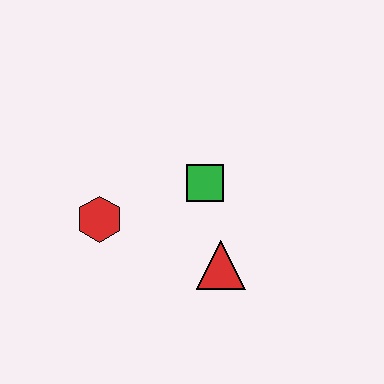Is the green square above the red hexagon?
Yes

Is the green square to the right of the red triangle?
No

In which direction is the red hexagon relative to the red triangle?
The red hexagon is to the left of the red triangle.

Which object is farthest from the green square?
The red hexagon is farthest from the green square.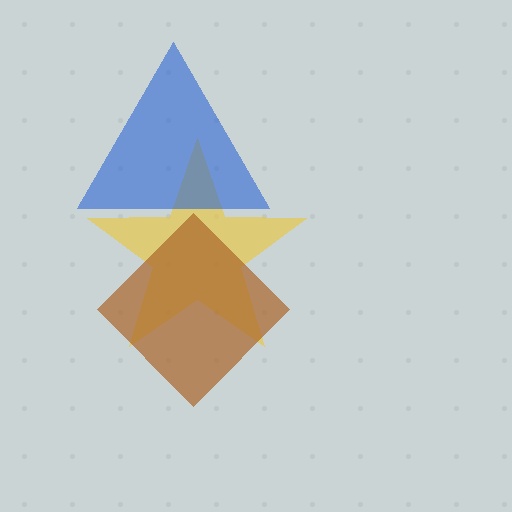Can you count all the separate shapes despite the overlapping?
Yes, there are 3 separate shapes.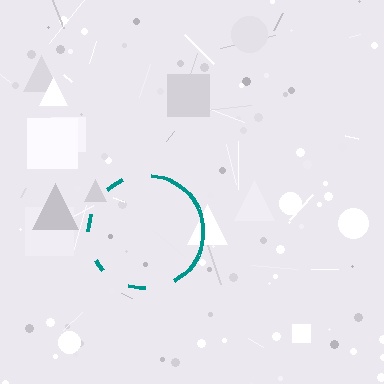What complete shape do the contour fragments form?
The contour fragments form a circle.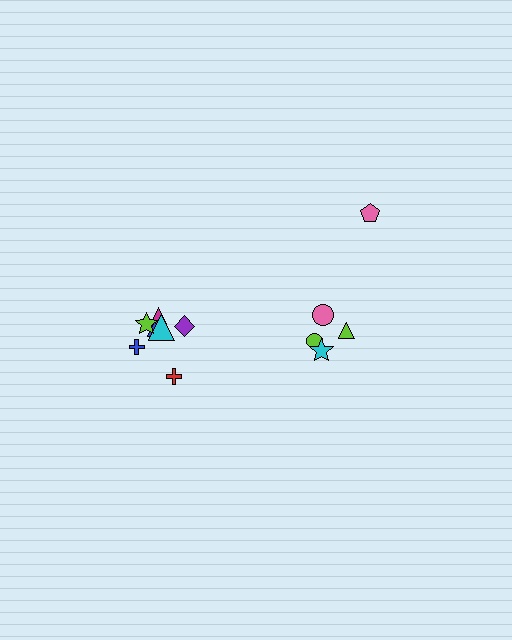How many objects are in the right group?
There are 5 objects.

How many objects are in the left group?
There are 7 objects.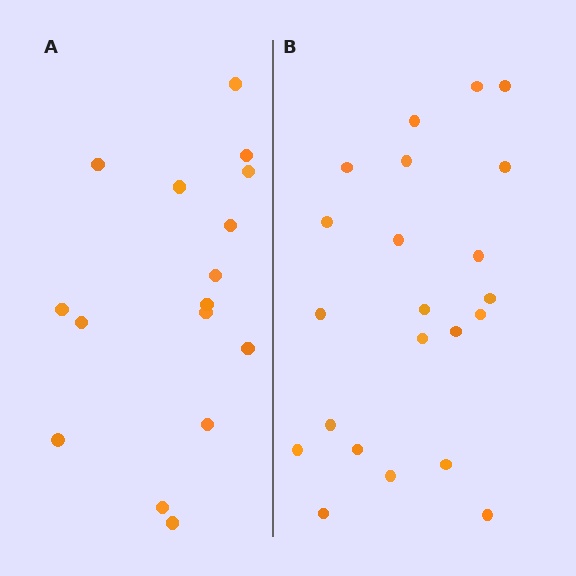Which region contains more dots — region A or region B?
Region B (the right region) has more dots.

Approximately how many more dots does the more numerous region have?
Region B has about 6 more dots than region A.